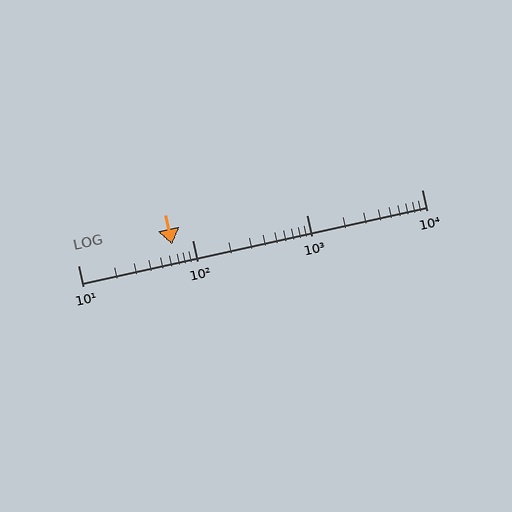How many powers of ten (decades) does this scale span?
The scale spans 3 decades, from 10 to 10000.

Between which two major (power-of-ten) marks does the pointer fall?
The pointer is between 10 and 100.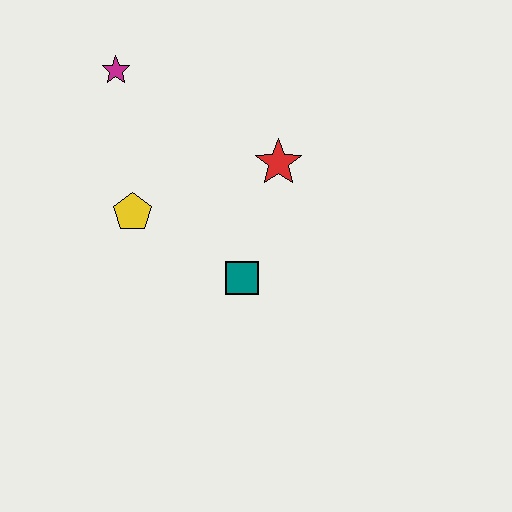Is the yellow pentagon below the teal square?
No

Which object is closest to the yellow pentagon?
The teal square is closest to the yellow pentagon.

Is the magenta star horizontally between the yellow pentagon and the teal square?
No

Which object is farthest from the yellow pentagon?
The red star is farthest from the yellow pentagon.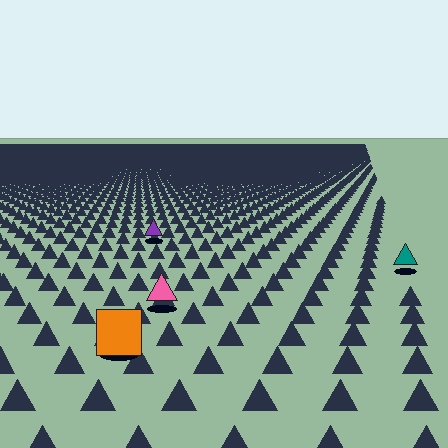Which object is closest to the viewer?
The orange square is closest. The texture marks near it are larger and more spread out.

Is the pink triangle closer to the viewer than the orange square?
No. The orange square is closer — you can tell from the texture gradient: the ground texture is coarser near it.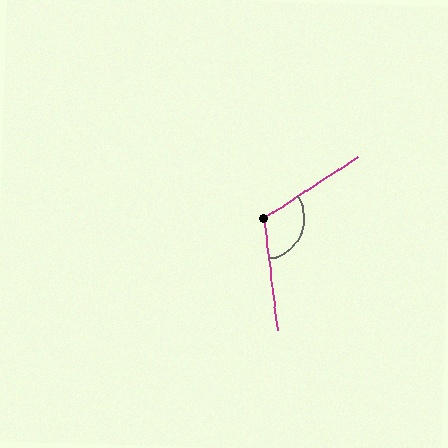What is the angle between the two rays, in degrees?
Approximately 116 degrees.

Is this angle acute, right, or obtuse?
It is obtuse.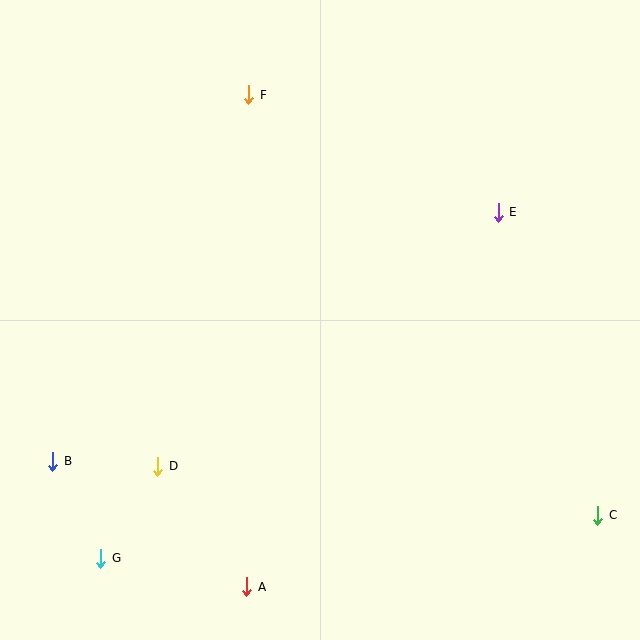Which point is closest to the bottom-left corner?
Point G is closest to the bottom-left corner.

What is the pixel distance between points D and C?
The distance between D and C is 443 pixels.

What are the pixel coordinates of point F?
Point F is at (249, 95).